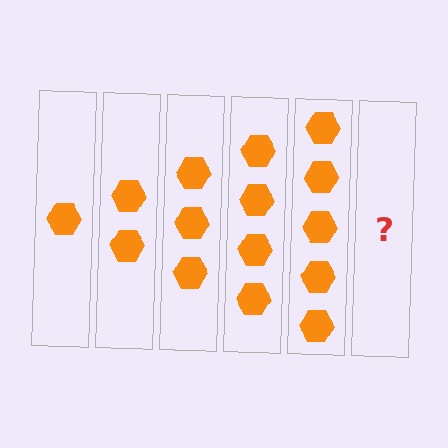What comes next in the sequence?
The next element should be 6 hexagons.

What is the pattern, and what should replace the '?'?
The pattern is that each step adds one more hexagon. The '?' should be 6 hexagons.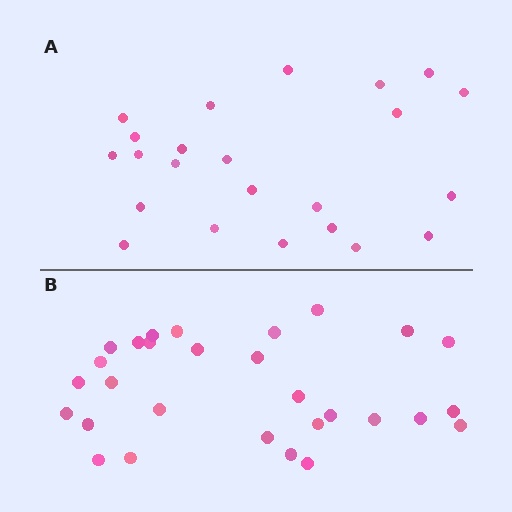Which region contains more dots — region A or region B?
Region B (the bottom region) has more dots.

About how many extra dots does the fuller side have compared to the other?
Region B has about 6 more dots than region A.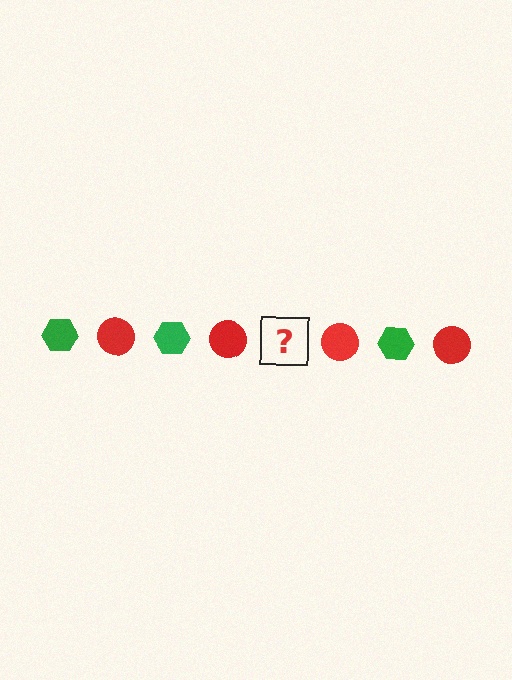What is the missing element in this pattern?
The missing element is a green hexagon.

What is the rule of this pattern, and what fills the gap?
The rule is that the pattern alternates between green hexagon and red circle. The gap should be filled with a green hexagon.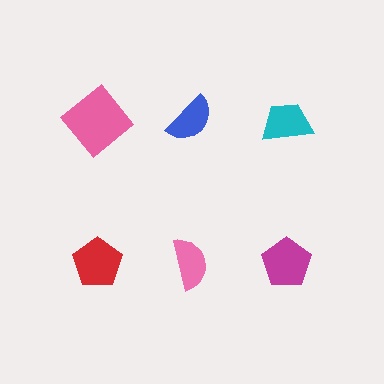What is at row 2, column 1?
A red pentagon.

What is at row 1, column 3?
A cyan trapezoid.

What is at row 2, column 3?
A magenta pentagon.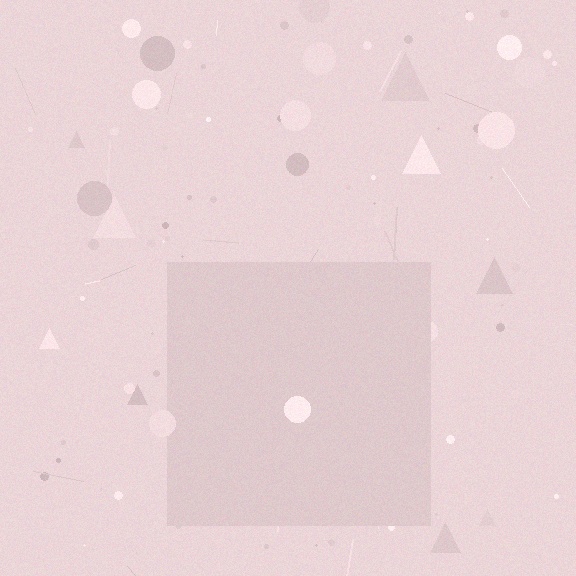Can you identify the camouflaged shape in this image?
The camouflaged shape is a square.